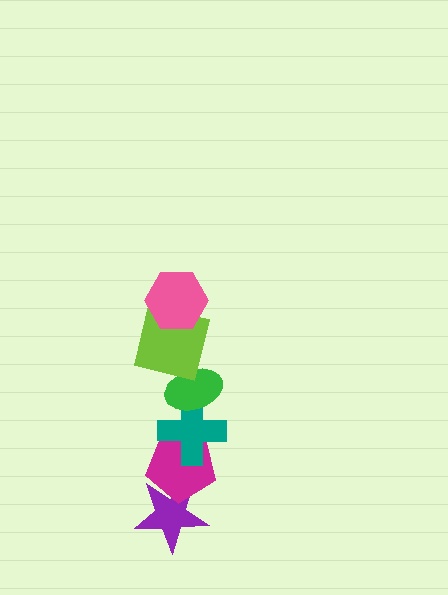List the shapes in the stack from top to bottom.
From top to bottom: the pink hexagon, the lime square, the green ellipse, the teal cross, the magenta pentagon, the purple star.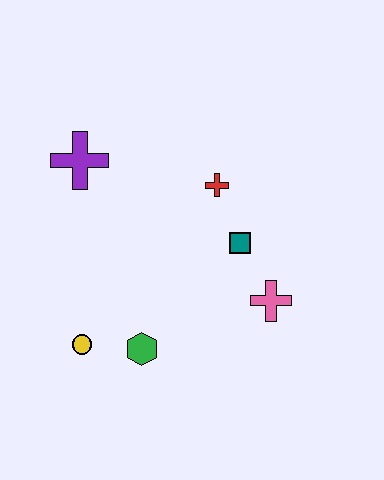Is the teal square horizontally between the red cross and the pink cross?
Yes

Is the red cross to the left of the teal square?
Yes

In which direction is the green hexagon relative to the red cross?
The green hexagon is below the red cross.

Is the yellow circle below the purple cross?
Yes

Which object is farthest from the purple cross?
The pink cross is farthest from the purple cross.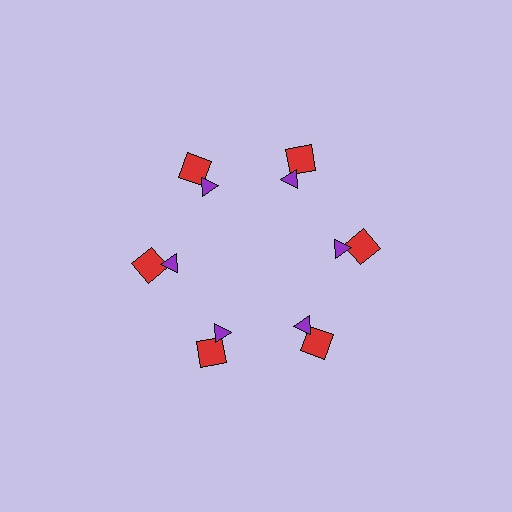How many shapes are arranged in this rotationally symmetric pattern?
There are 12 shapes, arranged in 6 groups of 2.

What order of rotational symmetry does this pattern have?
This pattern has 6-fold rotational symmetry.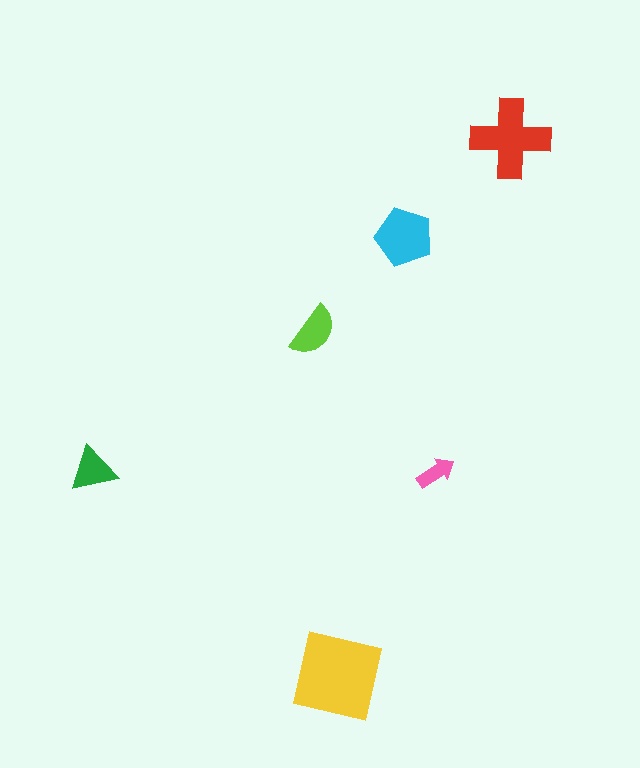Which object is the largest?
The yellow square.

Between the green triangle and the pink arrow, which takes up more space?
The green triangle.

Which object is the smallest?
The pink arrow.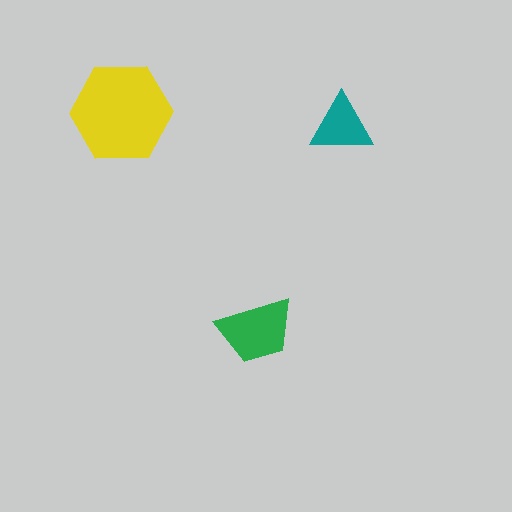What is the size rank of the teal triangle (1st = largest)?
3rd.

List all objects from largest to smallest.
The yellow hexagon, the green trapezoid, the teal triangle.